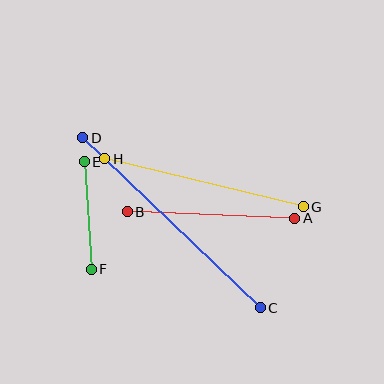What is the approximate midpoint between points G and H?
The midpoint is at approximately (204, 183) pixels.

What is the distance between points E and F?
The distance is approximately 108 pixels.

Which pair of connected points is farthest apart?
Points C and D are farthest apart.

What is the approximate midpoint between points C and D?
The midpoint is at approximately (172, 223) pixels.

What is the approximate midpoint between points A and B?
The midpoint is at approximately (211, 215) pixels.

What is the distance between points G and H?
The distance is approximately 204 pixels.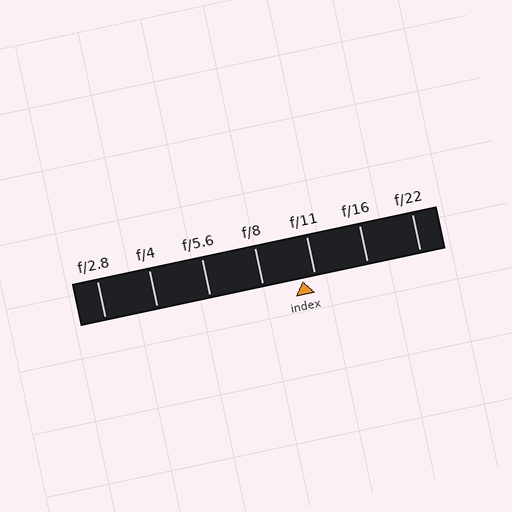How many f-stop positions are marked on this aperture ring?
There are 7 f-stop positions marked.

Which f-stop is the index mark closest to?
The index mark is closest to f/11.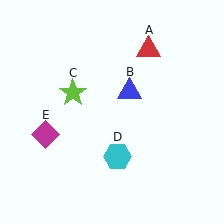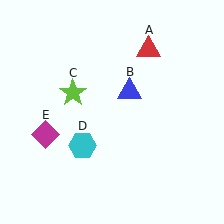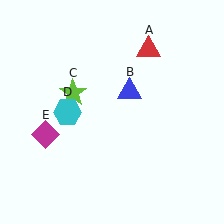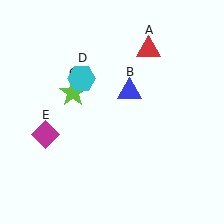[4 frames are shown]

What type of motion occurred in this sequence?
The cyan hexagon (object D) rotated clockwise around the center of the scene.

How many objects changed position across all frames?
1 object changed position: cyan hexagon (object D).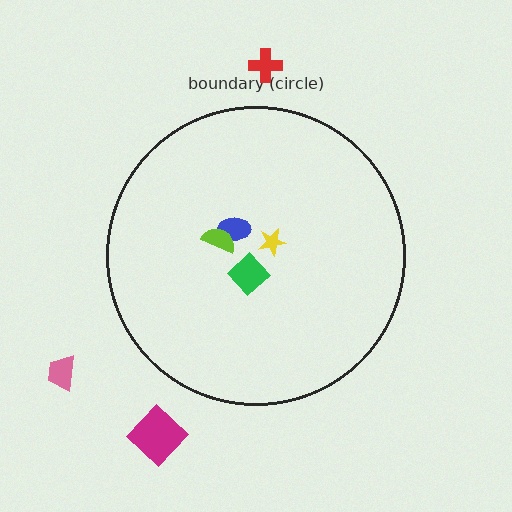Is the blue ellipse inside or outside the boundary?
Inside.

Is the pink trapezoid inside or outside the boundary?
Outside.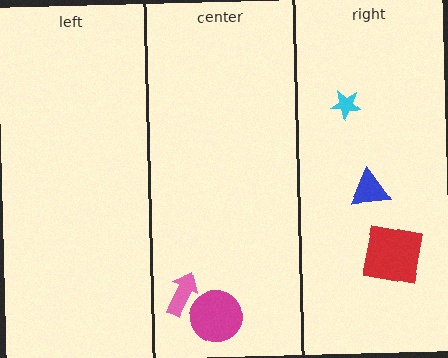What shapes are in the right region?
The cyan star, the blue triangle, the red square.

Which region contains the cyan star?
The right region.